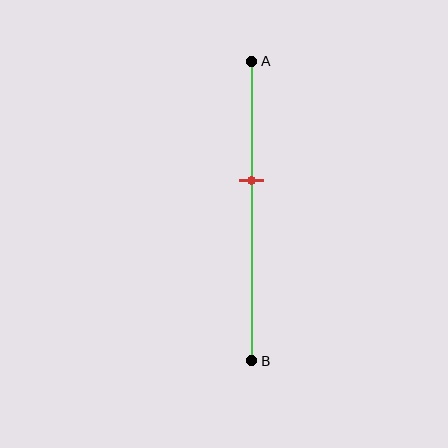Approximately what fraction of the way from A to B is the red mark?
The red mark is approximately 40% of the way from A to B.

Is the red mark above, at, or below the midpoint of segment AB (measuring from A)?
The red mark is above the midpoint of segment AB.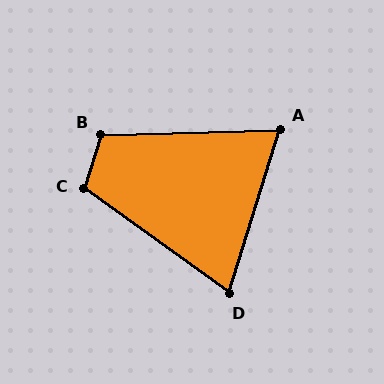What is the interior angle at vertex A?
Approximately 71 degrees (acute).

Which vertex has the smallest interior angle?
D, at approximately 71 degrees.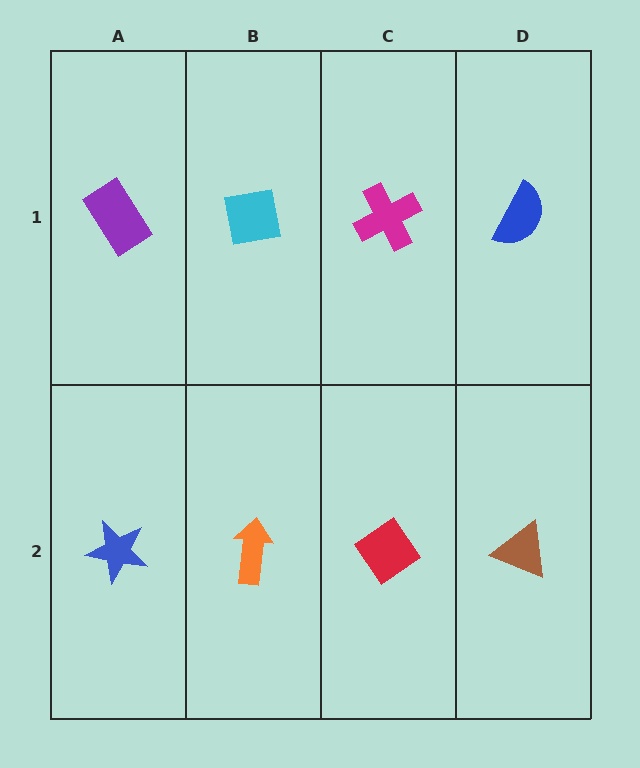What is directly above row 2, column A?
A purple rectangle.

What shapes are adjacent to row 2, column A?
A purple rectangle (row 1, column A), an orange arrow (row 2, column B).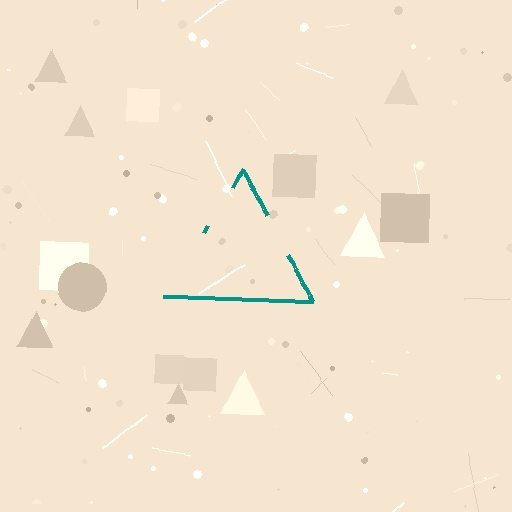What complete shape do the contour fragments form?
The contour fragments form a triangle.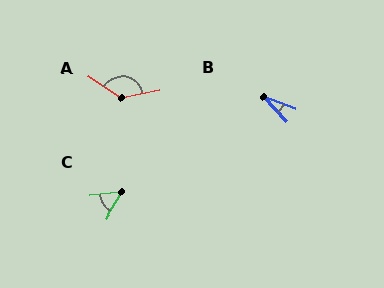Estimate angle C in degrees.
Approximately 54 degrees.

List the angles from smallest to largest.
B (27°), C (54°), A (136°).